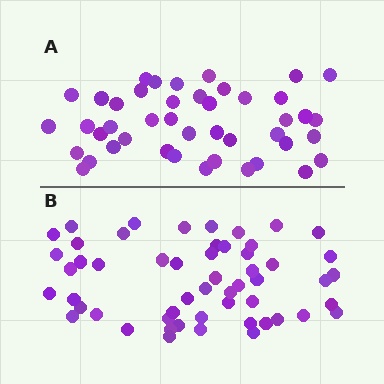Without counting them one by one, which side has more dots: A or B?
Region B (the bottom region) has more dots.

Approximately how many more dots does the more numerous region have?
Region B has roughly 10 or so more dots than region A.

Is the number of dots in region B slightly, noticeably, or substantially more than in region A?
Region B has only slightly more — the two regions are fairly close. The ratio is roughly 1.2 to 1.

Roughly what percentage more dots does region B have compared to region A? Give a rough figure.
About 25% more.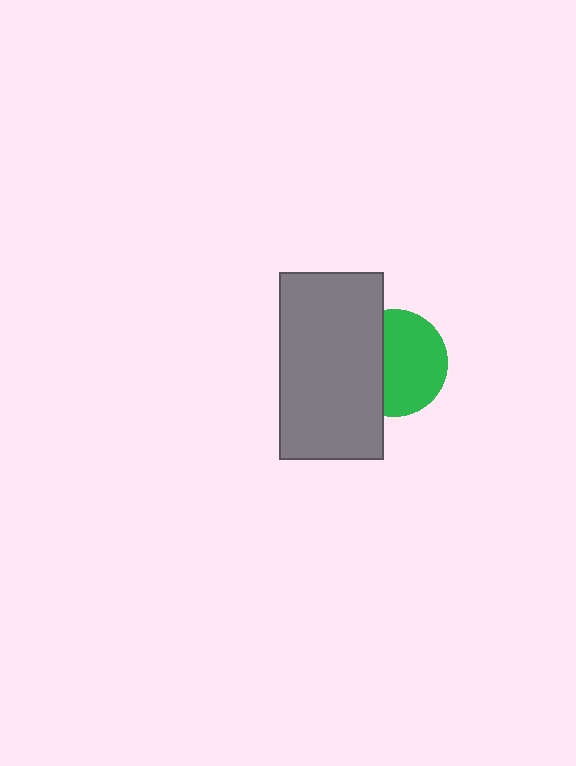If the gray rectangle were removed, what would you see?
You would see the complete green circle.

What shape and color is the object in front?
The object in front is a gray rectangle.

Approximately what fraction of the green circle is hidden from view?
Roughly 38% of the green circle is hidden behind the gray rectangle.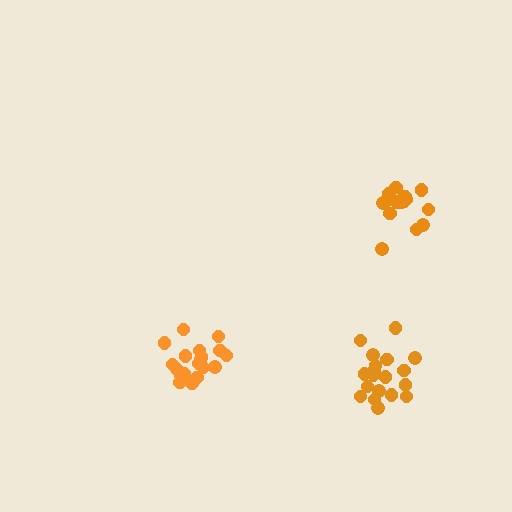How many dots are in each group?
Group 1: 15 dots, Group 2: 19 dots, Group 3: 19 dots (53 total).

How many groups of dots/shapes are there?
There are 3 groups.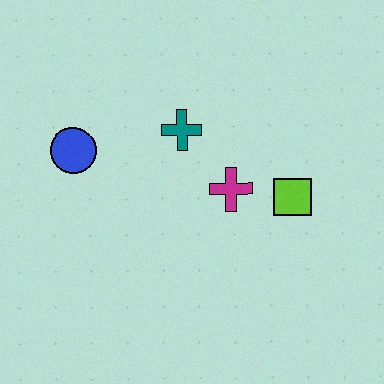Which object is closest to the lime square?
The magenta cross is closest to the lime square.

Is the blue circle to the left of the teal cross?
Yes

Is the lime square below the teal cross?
Yes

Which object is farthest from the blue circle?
The lime square is farthest from the blue circle.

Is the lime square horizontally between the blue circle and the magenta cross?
No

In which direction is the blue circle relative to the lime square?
The blue circle is to the left of the lime square.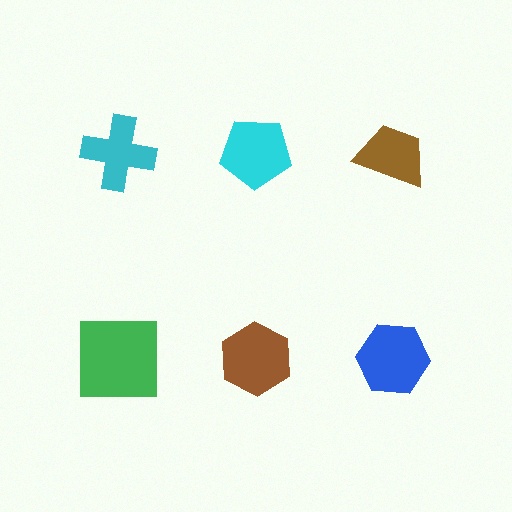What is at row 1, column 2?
A cyan pentagon.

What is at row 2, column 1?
A green square.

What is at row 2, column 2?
A brown hexagon.